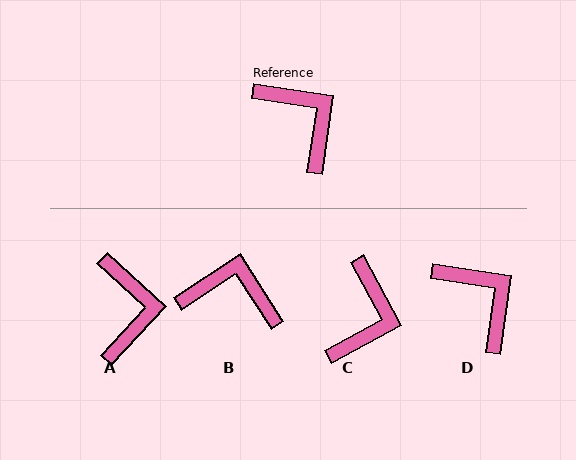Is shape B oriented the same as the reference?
No, it is off by about 41 degrees.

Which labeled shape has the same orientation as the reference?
D.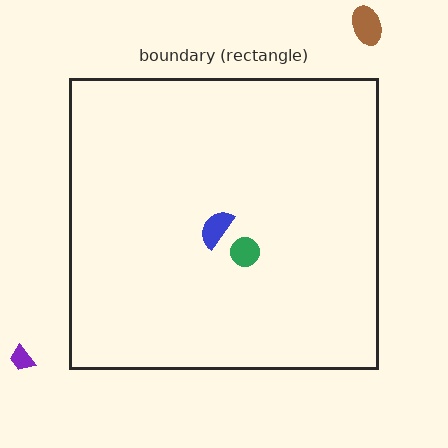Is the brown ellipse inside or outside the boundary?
Outside.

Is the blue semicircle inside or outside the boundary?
Inside.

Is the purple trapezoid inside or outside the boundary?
Outside.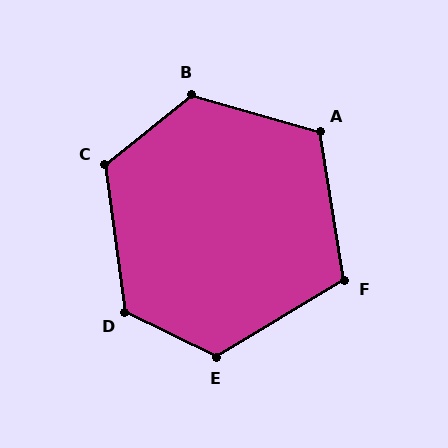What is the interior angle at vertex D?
Approximately 123 degrees (obtuse).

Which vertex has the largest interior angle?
B, at approximately 125 degrees.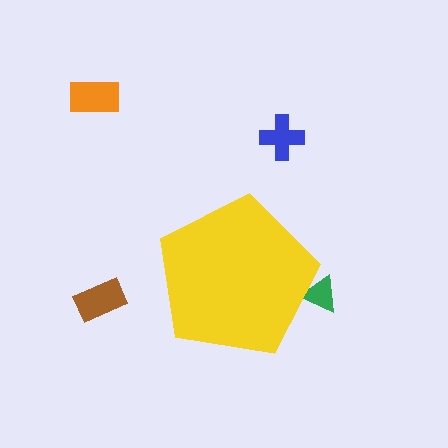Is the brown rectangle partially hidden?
No, the brown rectangle is fully visible.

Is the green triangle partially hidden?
Yes, the green triangle is partially hidden behind the yellow pentagon.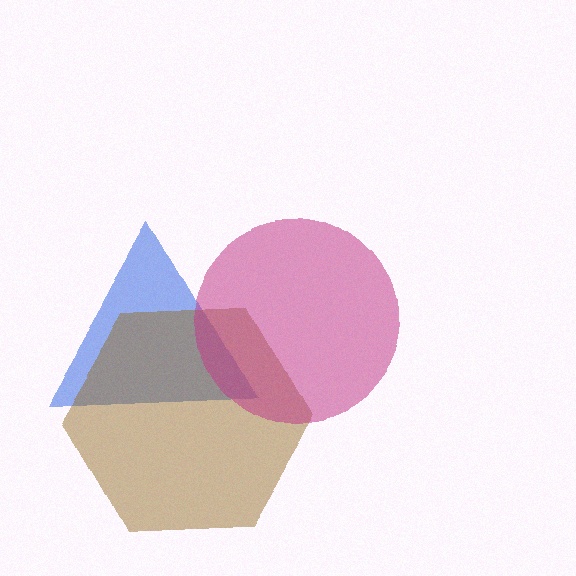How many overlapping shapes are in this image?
There are 3 overlapping shapes in the image.